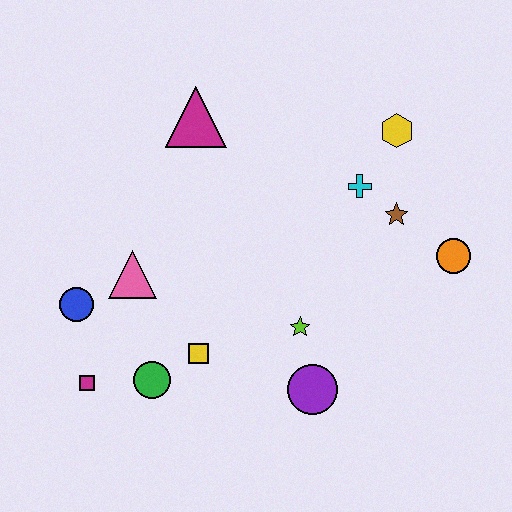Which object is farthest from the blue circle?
The orange circle is farthest from the blue circle.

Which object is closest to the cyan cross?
The brown star is closest to the cyan cross.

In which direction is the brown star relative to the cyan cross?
The brown star is to the right of the cyan cross.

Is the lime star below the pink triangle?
Yes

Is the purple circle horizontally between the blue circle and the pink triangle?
No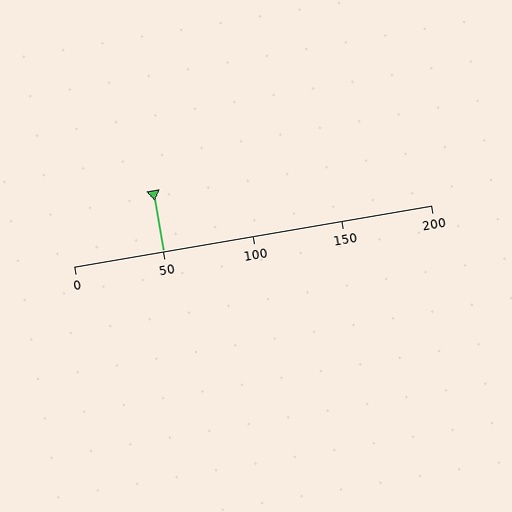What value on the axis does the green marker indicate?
The marker indicates approximately 50.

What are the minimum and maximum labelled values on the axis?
The axis runs from 0 to 200.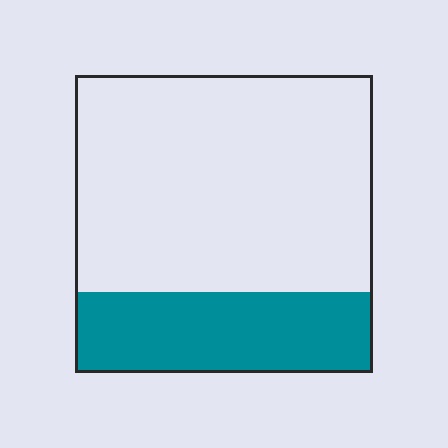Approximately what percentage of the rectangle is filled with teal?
Approximately 25%.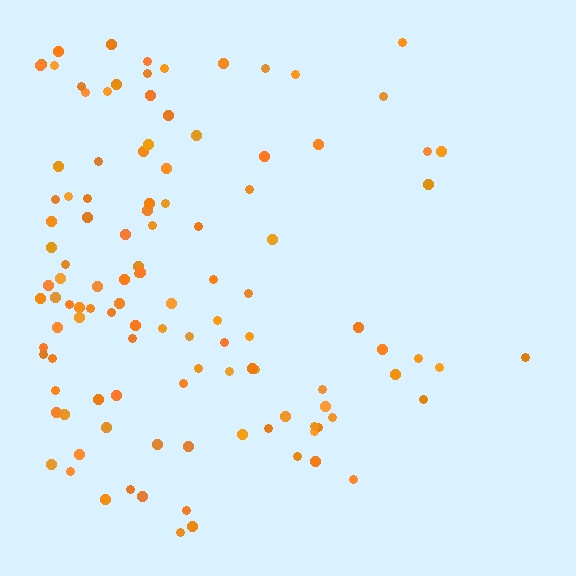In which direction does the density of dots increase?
From right to left, with the left side densest.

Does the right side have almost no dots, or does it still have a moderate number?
Still a moderate number, just noticeably fewer than the left.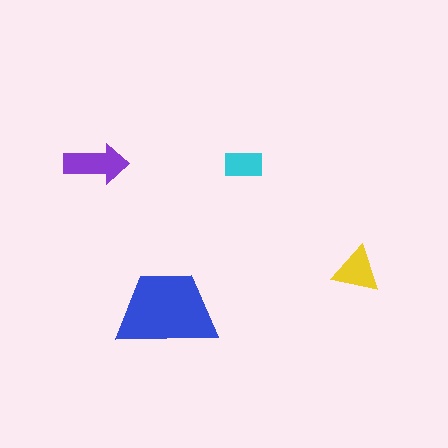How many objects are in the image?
There are 4 objects in the image.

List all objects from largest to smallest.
The blue trapezoid, the purple arrow, the yellow triangle, the cyan rectangle.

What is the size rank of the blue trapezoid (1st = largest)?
1st.